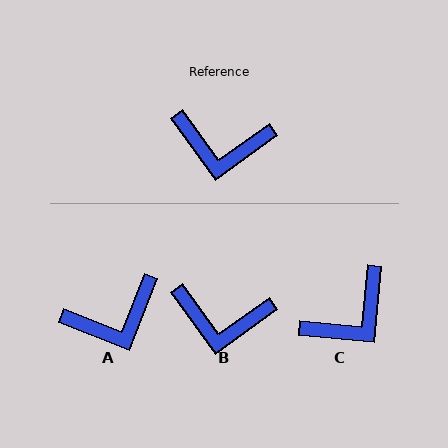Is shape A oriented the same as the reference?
No, it is off by about 33 degrees.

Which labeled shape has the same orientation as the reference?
B.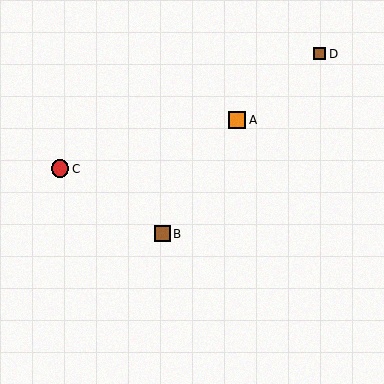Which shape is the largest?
The red circle (labeled C) is the largest.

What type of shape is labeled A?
Shape A is an orange square.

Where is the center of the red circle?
The center of the red circle is at (60, 169).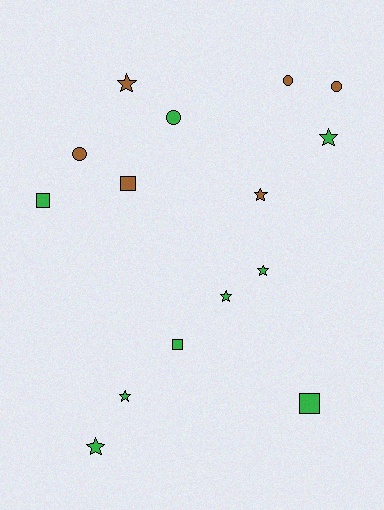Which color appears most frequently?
Green, with 9 objects.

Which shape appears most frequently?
Star, with 7 objects.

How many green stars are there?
There are 5 green stars.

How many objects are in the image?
There are 15 objects.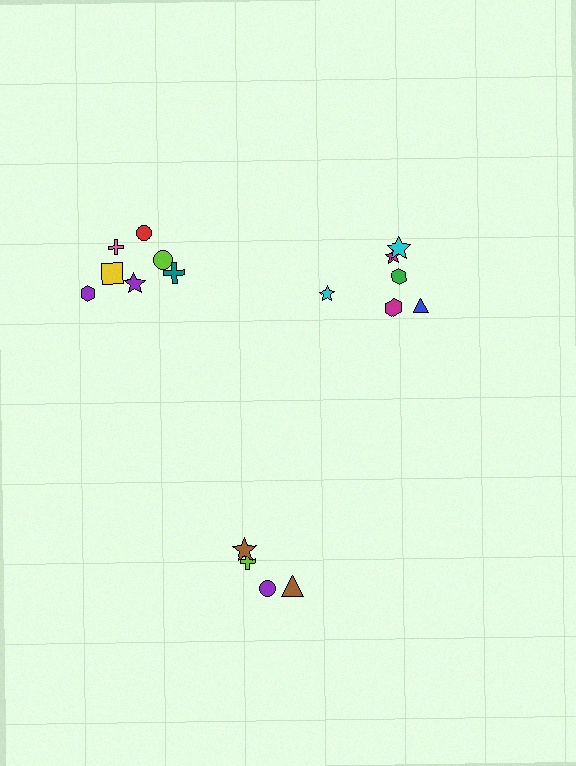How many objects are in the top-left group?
There are 8 objects.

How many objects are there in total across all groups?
There are 18 objects.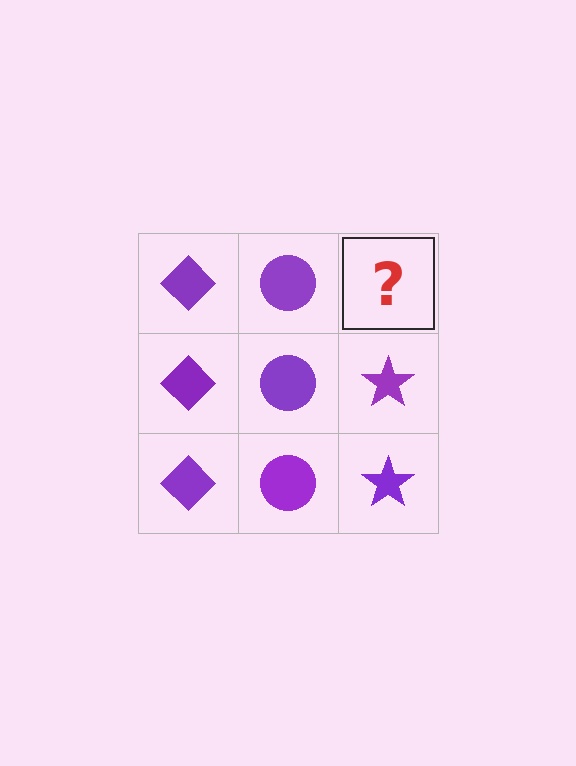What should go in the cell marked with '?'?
The missing cell should contain a purple star.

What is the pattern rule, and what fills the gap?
The rule is that each column has a consistent shape. The gap should be filled with a purple star.